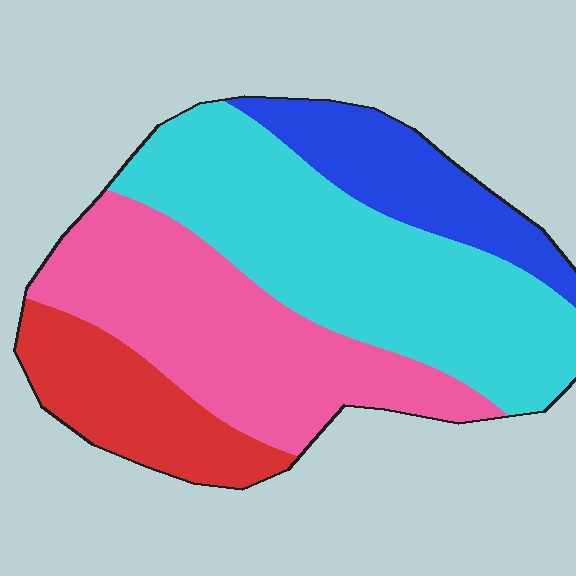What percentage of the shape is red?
Red takes up about one sixth (1/6) of the shape.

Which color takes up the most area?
Cyan, at roughly 40%.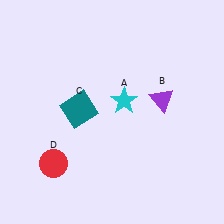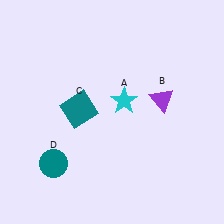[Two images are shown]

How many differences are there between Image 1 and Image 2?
There is 1 difference between the two images.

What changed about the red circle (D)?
In Image 1, D is red. In Image 2, it changed to teal.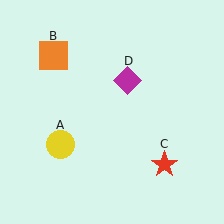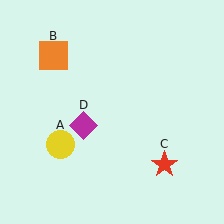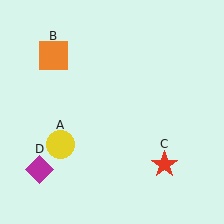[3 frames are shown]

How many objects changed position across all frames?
1 object changed position: magenta diamond (object D).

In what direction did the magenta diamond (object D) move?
The magenta diamond (object D) moved down and to the left.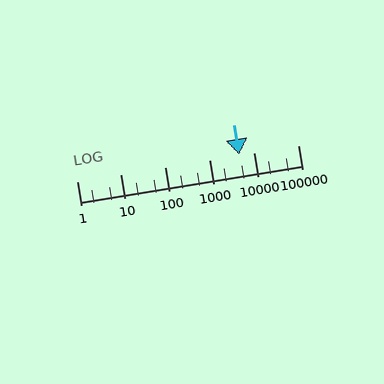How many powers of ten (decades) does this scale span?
The scale spans 5 decades, from 1 to 100000.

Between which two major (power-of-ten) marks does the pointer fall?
The pointer is between 1000 and 10000.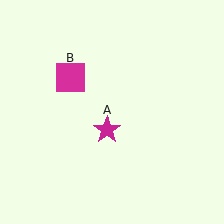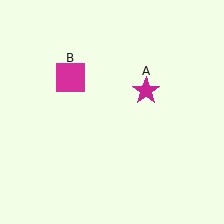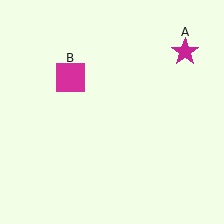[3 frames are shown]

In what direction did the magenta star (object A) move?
The magenta star (object A) moved up and to the right.